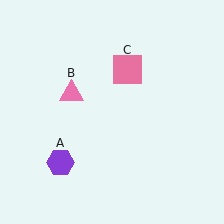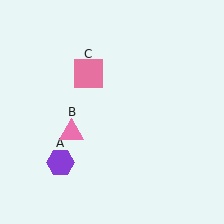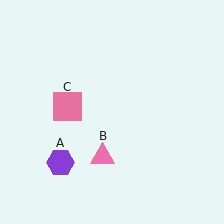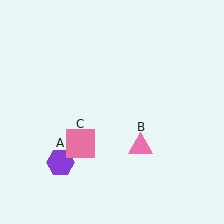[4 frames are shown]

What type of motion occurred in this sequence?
The pink triangle (object B), pink square (object C) rotated counterclockwise around the center of the scene.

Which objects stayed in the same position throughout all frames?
Purple hexagon (object A) remained stationary.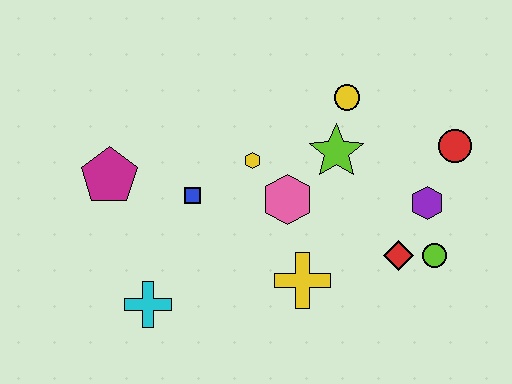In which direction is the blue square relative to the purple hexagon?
The blue square is to the left of the purple hexagon.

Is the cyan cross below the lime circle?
Yes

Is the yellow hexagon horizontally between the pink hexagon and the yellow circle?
No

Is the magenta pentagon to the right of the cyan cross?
No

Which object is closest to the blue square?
The yellow hexagon is closest to the blue square.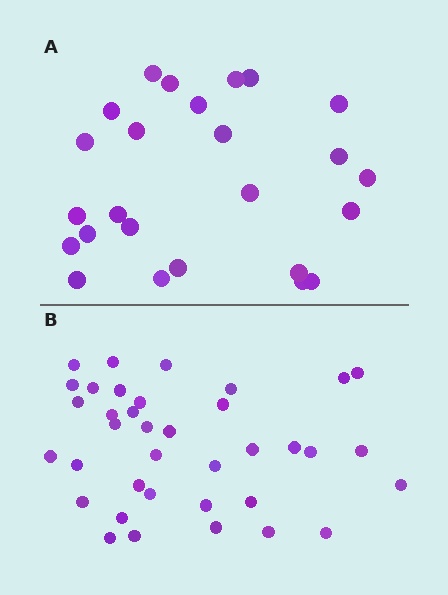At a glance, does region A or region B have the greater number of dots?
Region B (the bottom region) has more dots.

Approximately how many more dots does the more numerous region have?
Region B has roughly 12 or so more dots than region A.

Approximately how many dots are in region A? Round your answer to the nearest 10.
About 20 dots. (The exact count is 25, which rounds to 20.)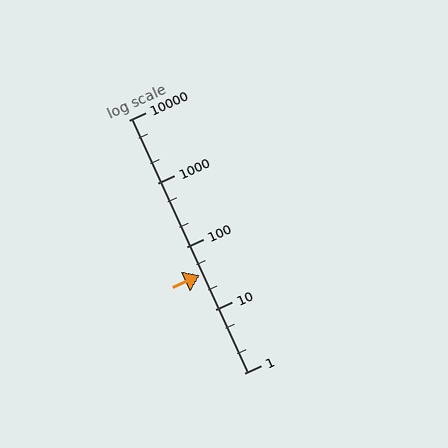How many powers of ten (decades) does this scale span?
The scale spans 4 decades, from 1 to 10000.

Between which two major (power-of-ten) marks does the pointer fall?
The pointer is between 10 and 100.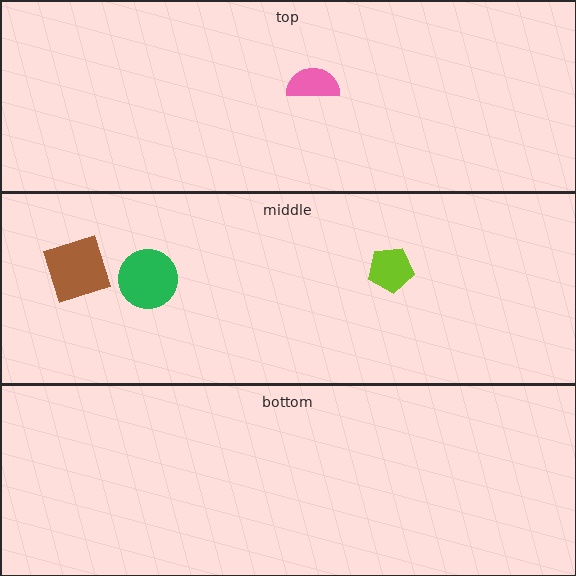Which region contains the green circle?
The middle region.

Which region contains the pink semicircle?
The top region.